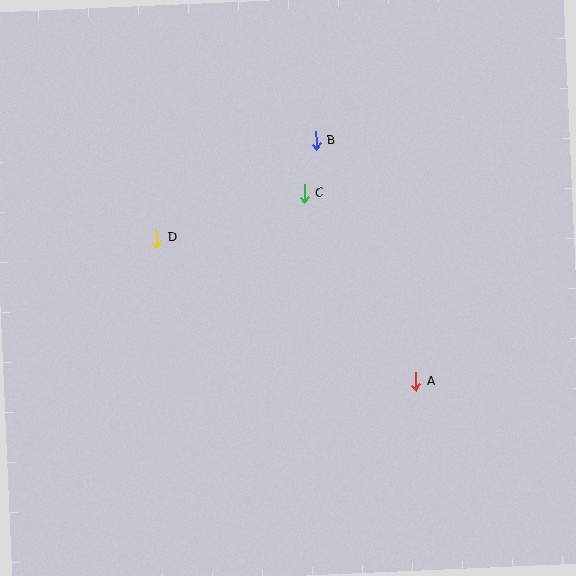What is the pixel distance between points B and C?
The distance between B and C is 54 pixels.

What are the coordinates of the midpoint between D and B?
The midpoint between D and B is at (236, 189).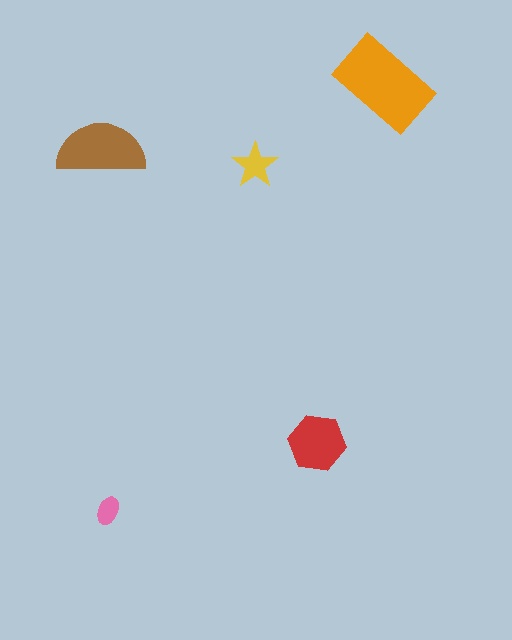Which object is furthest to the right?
The orange rectangle is rightmost.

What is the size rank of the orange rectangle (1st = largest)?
1st.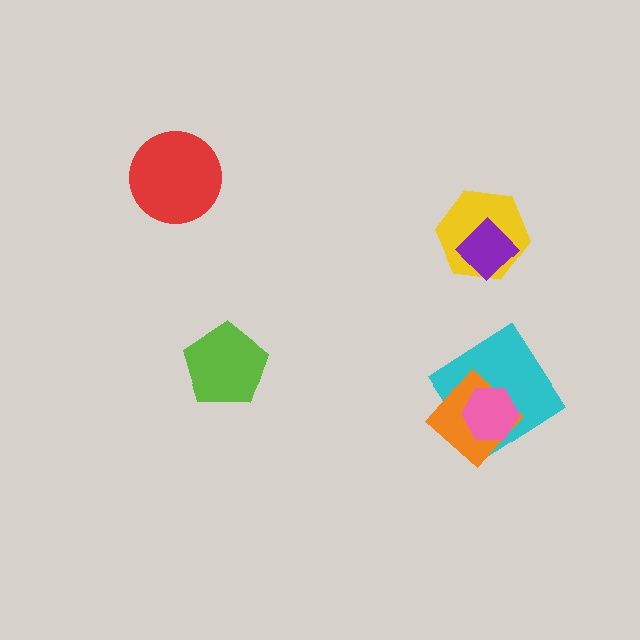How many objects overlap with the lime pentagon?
0 objects overlap with the lime pentagon.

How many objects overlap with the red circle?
0 objects overlap with the red circle.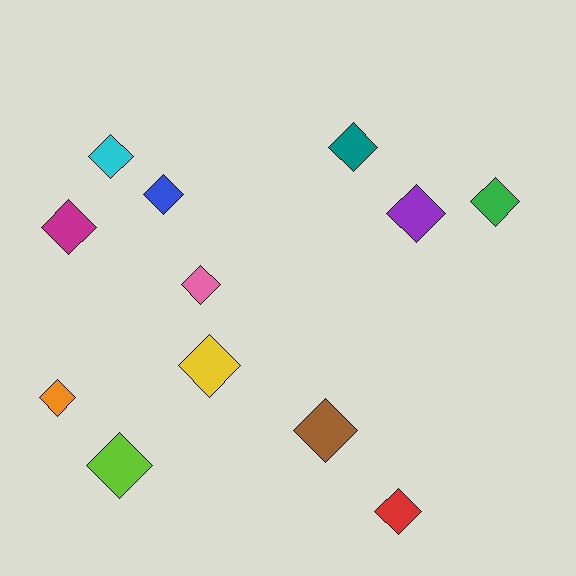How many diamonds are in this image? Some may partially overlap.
There are 12 diamonds.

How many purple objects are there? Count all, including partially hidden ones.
There is 1 purple object.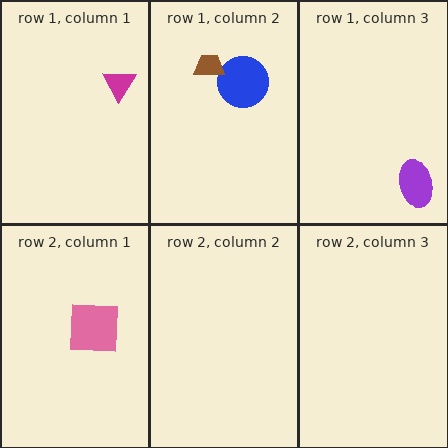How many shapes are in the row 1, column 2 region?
2.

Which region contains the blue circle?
The row 1, column 2 region.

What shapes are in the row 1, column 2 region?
The blue circle, the brown trapezoid.